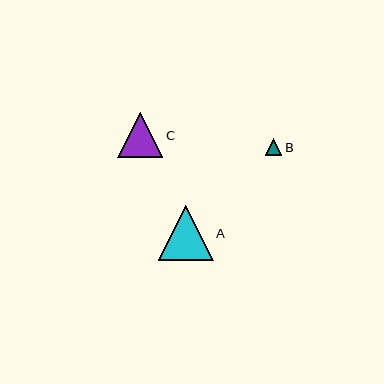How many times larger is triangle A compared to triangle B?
Triangle A is approximately 3.2 times the size of triangle B.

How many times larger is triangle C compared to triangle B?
Triangle C is approximately 2.6 times the size of triangle B.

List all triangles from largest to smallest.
From largest to smallest: A, C, B.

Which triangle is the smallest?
Triangle B is the smallest with a size of approximately 17 pixels.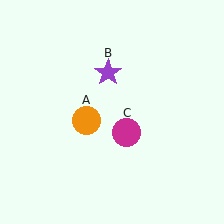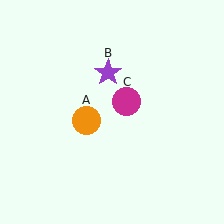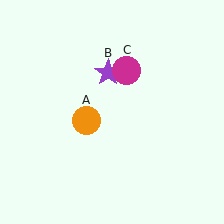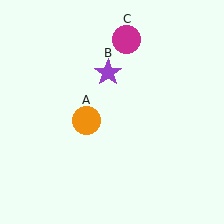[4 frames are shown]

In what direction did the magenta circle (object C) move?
The magenta circle (object C) moved up.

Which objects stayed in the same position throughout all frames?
Orange circle (object A) and purple star (object B) remained stationary.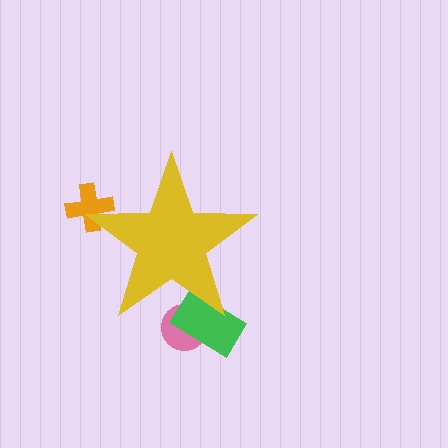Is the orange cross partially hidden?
Yes, the orange cross is partially hidden behind the yellow star.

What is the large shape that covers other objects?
A yellow star.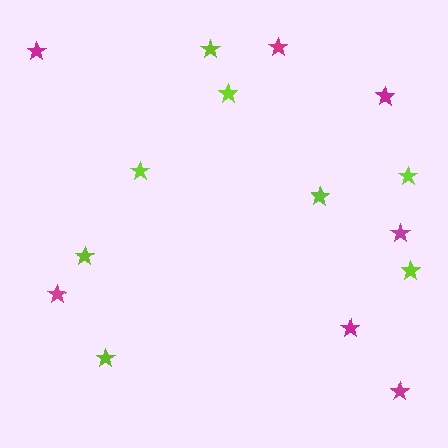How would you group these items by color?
There are 2 groups: one group of magenta stars (7) and one group of lime stars (8).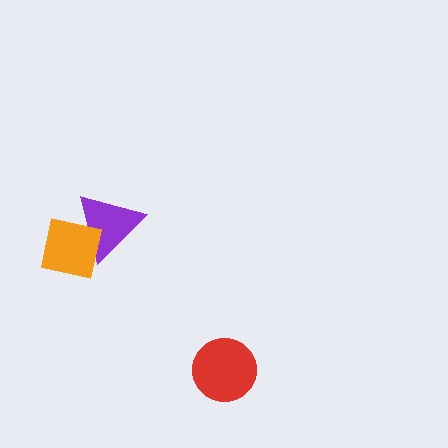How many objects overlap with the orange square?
1 object overlaps with the orange square.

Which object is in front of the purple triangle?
The orange square is in front of the purple triangle.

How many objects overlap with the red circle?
0 objects overlap with the red circle.